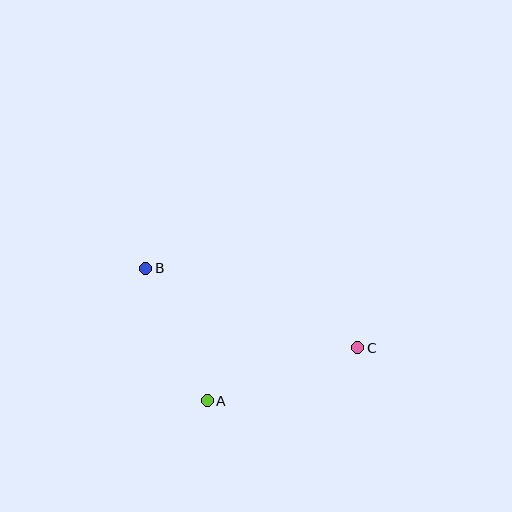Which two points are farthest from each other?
Points B and C are farthest from each other.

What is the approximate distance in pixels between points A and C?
The distance between A and C is approximately 160 pixels.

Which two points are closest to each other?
Points A and B are closest to each other.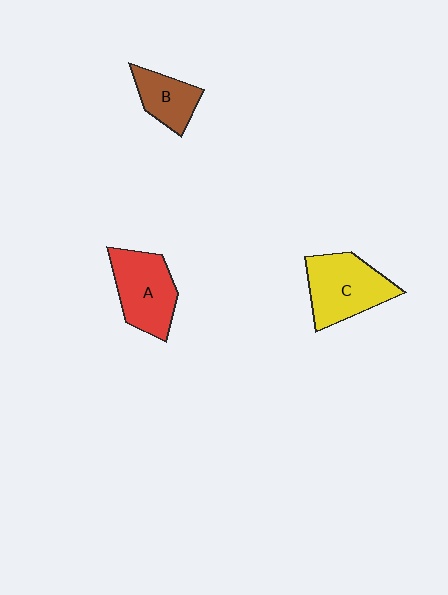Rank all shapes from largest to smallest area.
From largest to smallest: C (yellow), A (red), B (brown).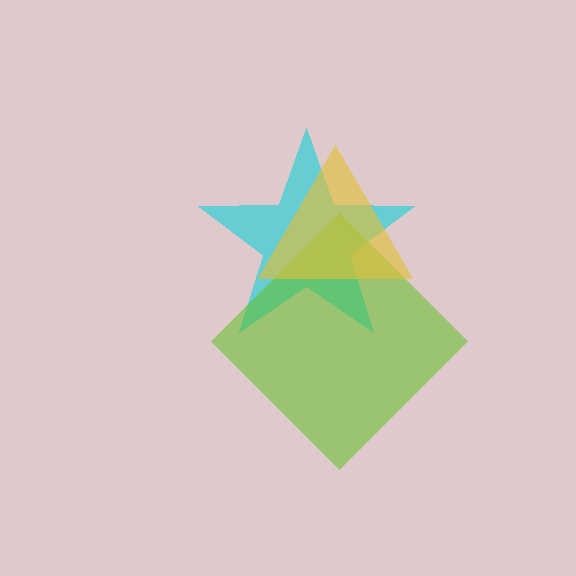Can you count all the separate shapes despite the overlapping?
Yes, there are 3 separate shapes.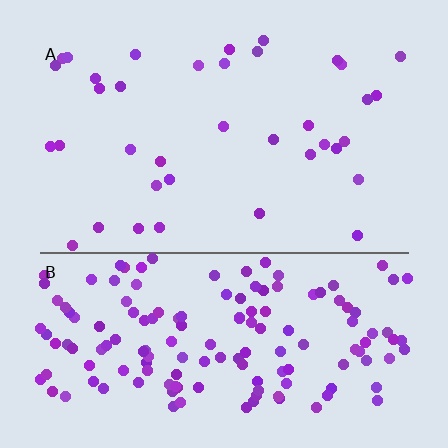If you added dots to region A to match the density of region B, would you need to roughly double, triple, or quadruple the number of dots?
Approximately quadruple.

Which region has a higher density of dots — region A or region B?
B (the bottom).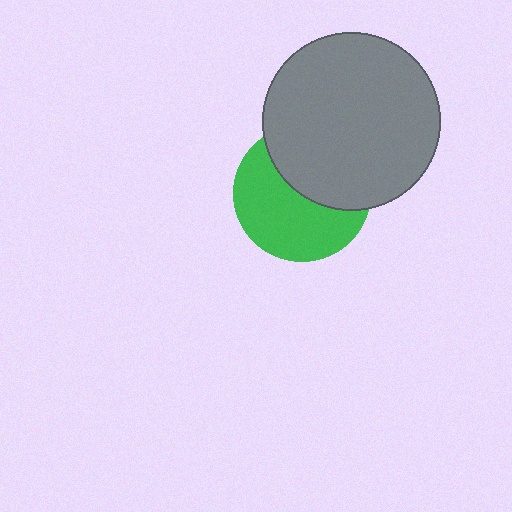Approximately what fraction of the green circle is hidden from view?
Roughly 44% of the green circle is hidden behind the gray circle.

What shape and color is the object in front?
The object in front is a gray circle.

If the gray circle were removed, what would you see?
You would see the complete green circle.